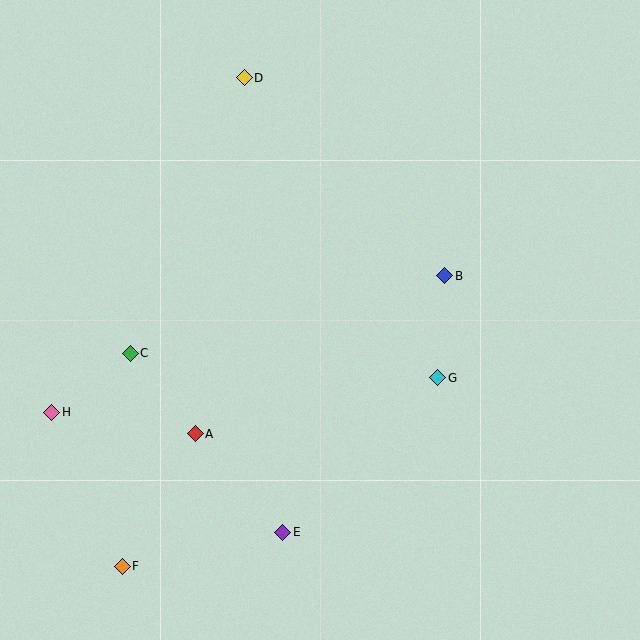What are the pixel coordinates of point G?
Point G is at (438, 378).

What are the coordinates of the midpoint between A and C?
The midpoint between A and C is at (163, 394).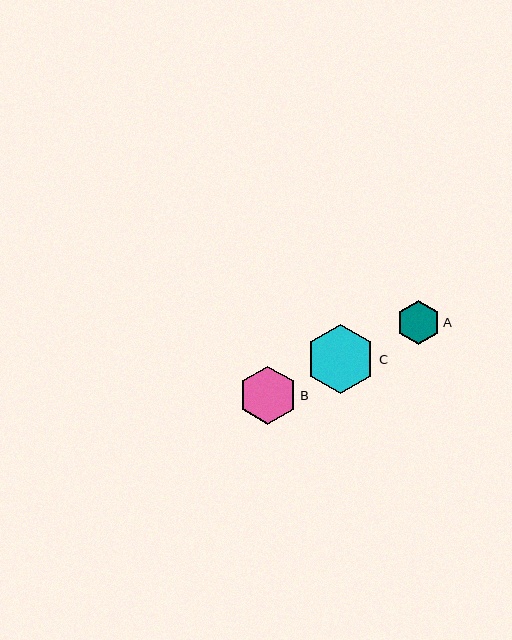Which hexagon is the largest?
Hexagon C is the largest with a size of approximately 70 pixels.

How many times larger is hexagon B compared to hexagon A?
Hexagon B is approximately 1.3 times the size of hexagon A.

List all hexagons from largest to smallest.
From largest to smallest: C, B, A.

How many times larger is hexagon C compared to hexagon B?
Hexagon C is approximately 1.2 times the size of hexagon B.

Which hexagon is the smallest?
Hexagon A is the smallest with a size of approximately 44 pixels.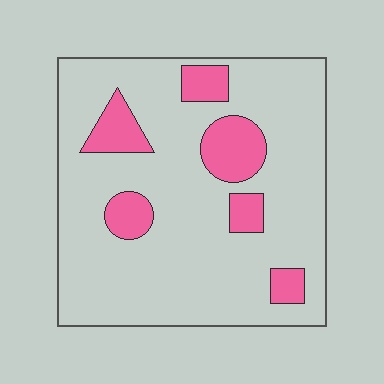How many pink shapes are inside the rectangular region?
6.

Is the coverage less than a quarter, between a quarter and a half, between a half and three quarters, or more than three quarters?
Less than a quarter.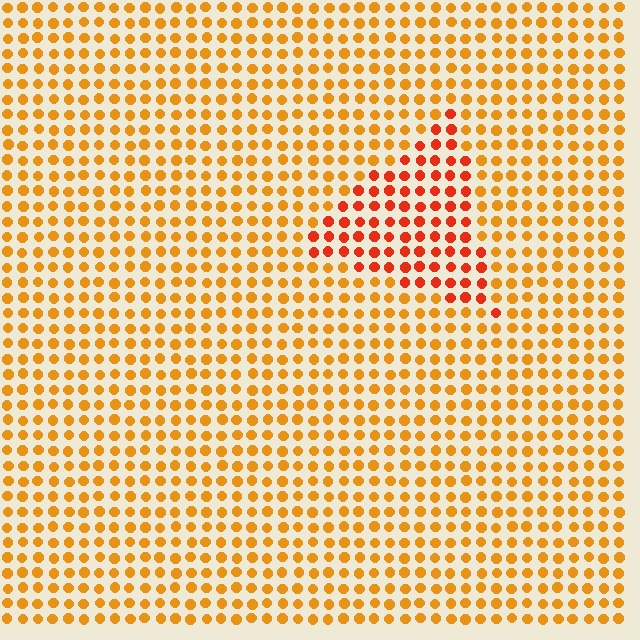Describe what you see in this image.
The image is filled with small orange elements in a uniform arrangement. A triangle-shaped region is visible where the elements are tinted to a slightly different hue, forming a subtle color boundary.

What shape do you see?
I see a triangle.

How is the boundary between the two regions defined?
The boundary is defined purely by a slight shift in hue (about 29 degrees). Spacing, size, and orientation are identical on both sides.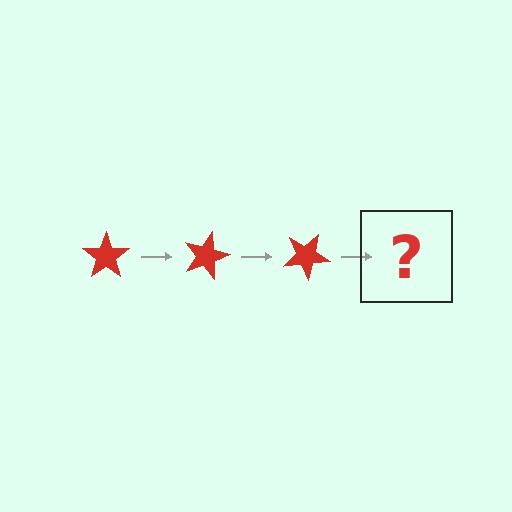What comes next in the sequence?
The next element should be a red star rotated 45 degrees.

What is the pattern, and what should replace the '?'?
The pattern is that the star rotates 15 degrees each step. The '?' should be a red star rotated 45 degrees.